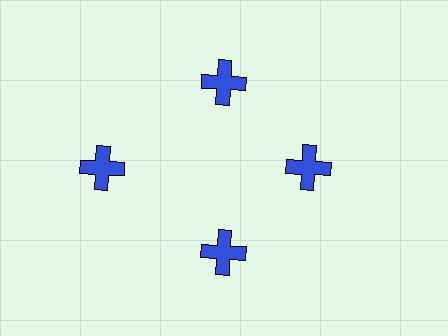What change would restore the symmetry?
The symmetry would be restored by moving it inward, back onto the ring so that all 4 crosses sit at equal angles and equal distance from the center.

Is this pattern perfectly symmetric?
No. The 4 blue crosses are arranged in a ring, but one element near the 9 o'clock position is pushed outward from the center, breaking the 4-fold rotational symmetry.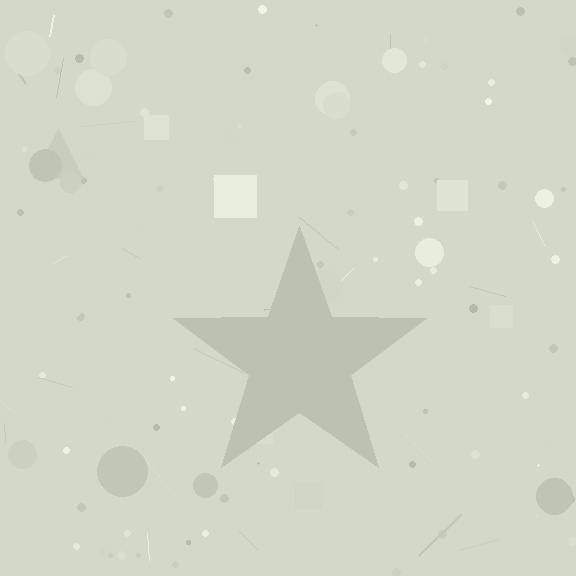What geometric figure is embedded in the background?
A star is embedded in the background.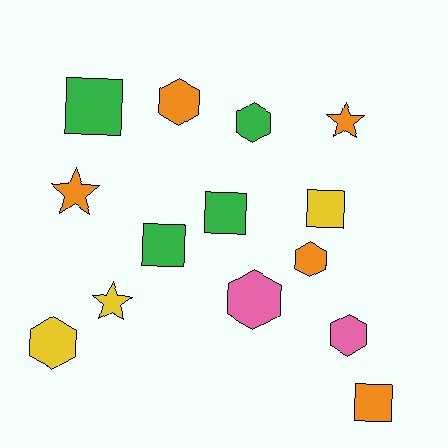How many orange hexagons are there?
There are 2 orange hexagons.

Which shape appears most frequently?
Hexagon, with 6 objects.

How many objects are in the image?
There are 14 objects.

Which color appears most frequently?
Orange, with 5 objects.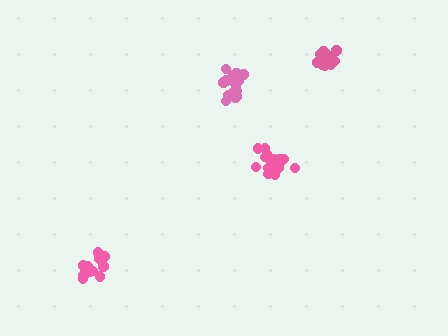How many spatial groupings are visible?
There are 4 spatial groupings.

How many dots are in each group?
Group 1: 14 dots, Group 2: 18 dots, Group 3: 17 dots, Group 4: 12 dots (61 total).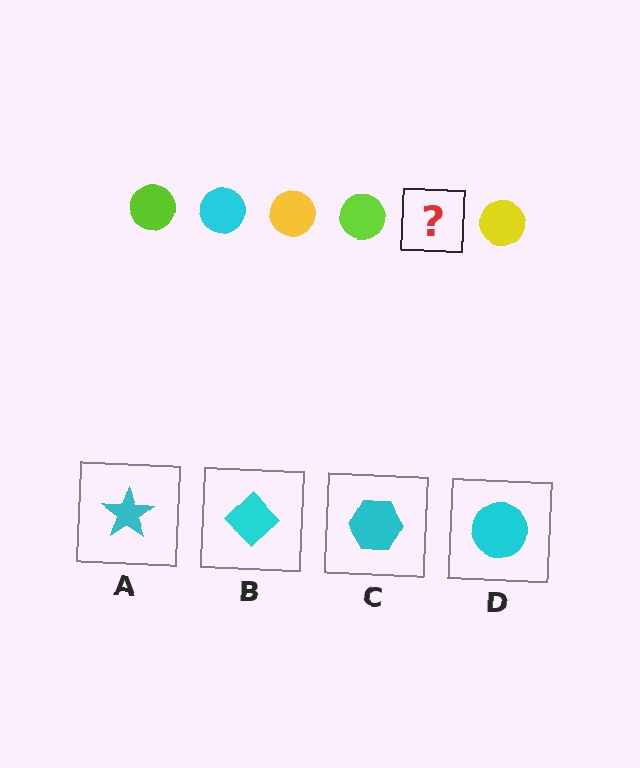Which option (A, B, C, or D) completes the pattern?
D.